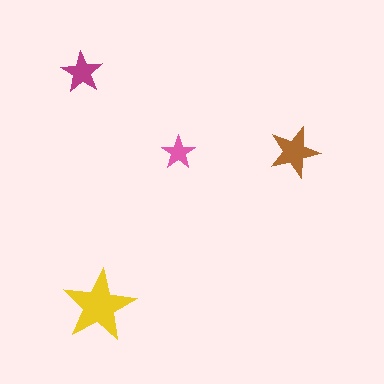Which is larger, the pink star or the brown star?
The brown one.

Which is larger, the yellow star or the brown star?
The yellow one.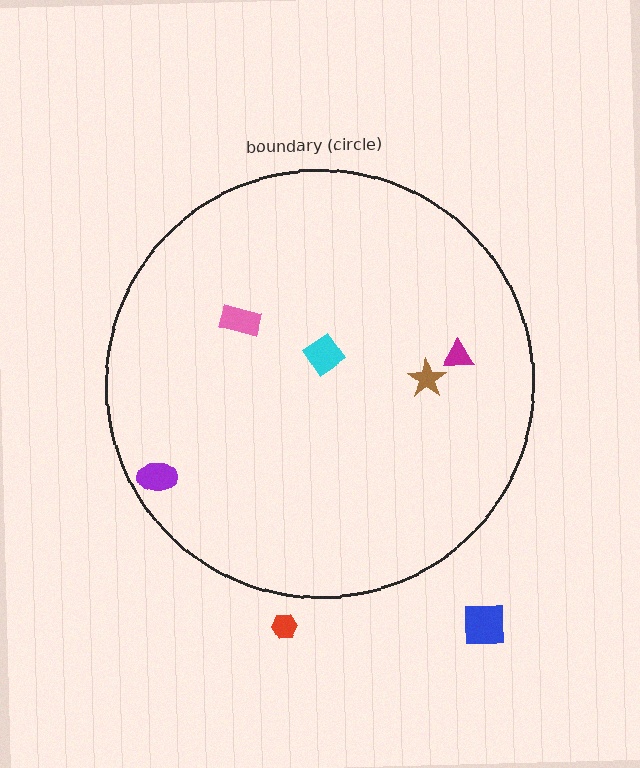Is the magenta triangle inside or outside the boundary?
Inside.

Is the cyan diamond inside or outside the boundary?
Inside.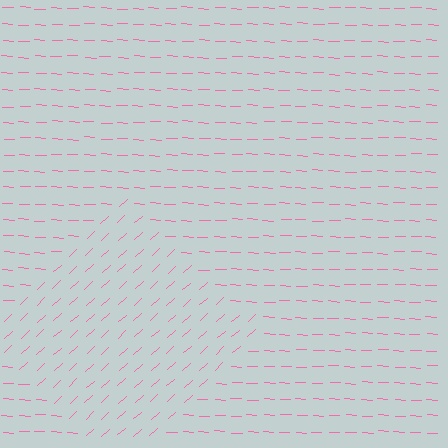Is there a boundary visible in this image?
Yes, there is a texture boundary formed by a change in line orientation.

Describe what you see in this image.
The image is filled with small pink line segments. A diamond region in the image has lines oriented differently from the surrounding lines, creating a visible texture boundary.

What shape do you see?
I see a diamond.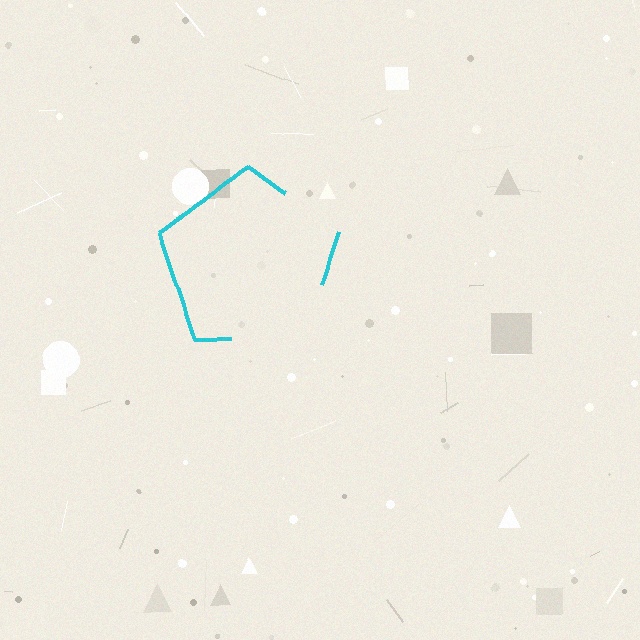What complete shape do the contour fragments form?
The contour fragments form a pentagon.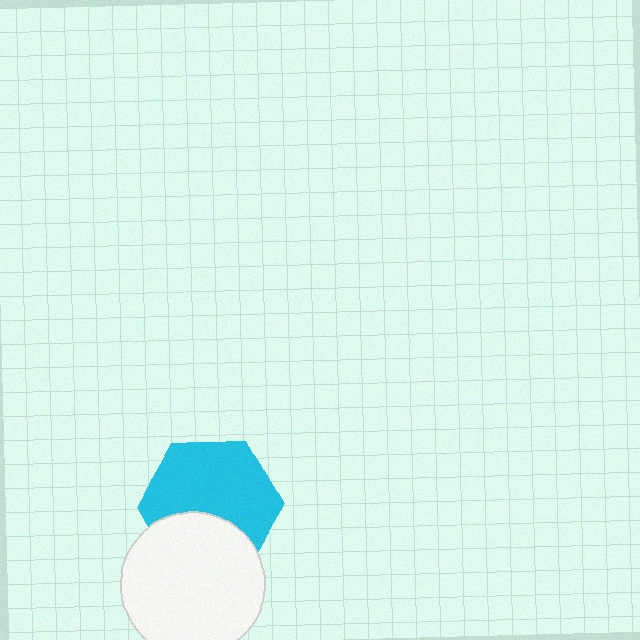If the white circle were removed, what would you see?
You would see the complete cyan hexagon.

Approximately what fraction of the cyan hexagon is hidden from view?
Roughly 34% of the cyan hexagon is hidden behind the white circle.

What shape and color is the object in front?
The object in front is a white circle.